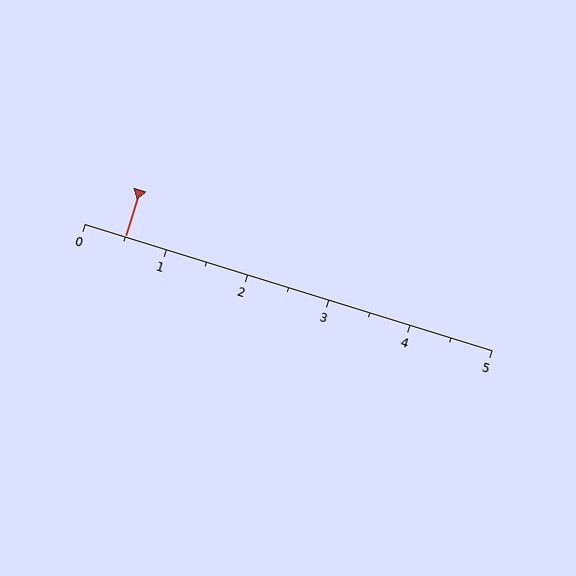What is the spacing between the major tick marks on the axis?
The major ticks are spaced 1 apart.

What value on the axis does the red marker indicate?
The marker indicates approximately 0.5.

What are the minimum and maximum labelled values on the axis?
The axis runs from 0 to 5.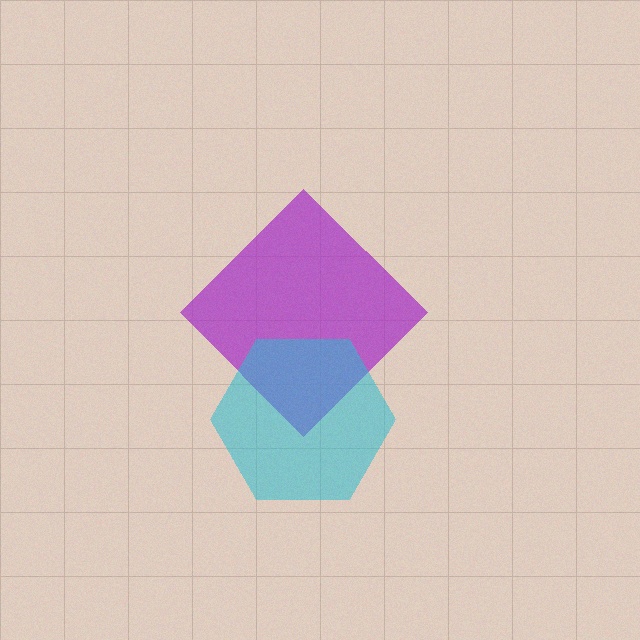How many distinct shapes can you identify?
There are 2 distinct shapes: a purple diamond, a cyan hexagon.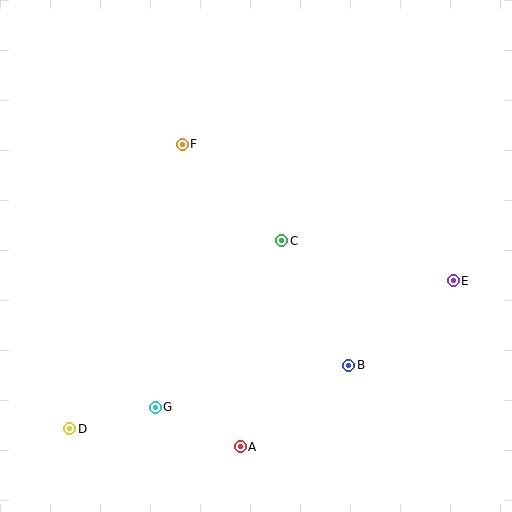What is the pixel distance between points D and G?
The distance between D and G is 88 pixels.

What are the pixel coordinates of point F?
Point F is at (182, 144).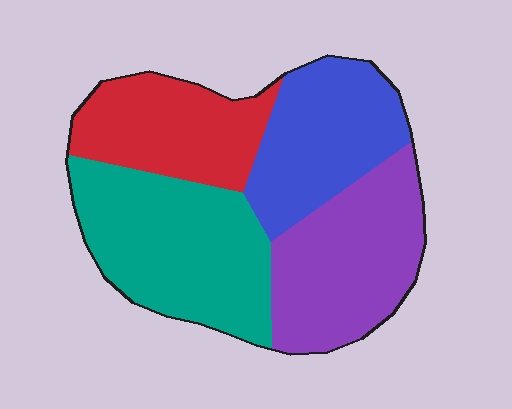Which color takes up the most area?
Teal, at roughly 30%.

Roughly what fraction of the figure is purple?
Purple takes up about one quarter (1/4) of the figure.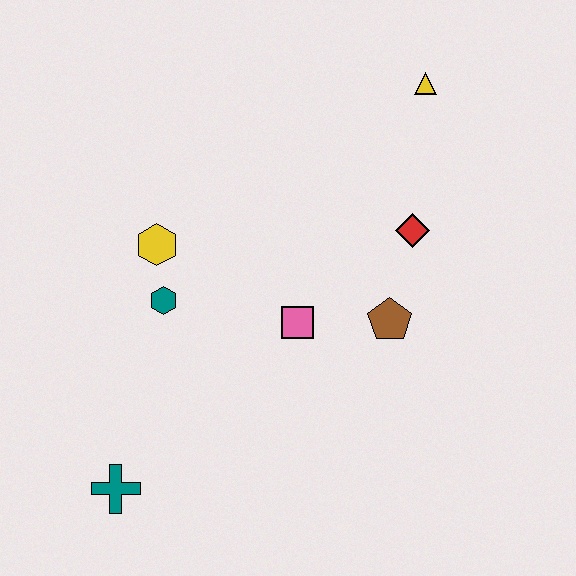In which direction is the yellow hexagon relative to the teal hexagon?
The yellow hexagon is above the teal hexagon.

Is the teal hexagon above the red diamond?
No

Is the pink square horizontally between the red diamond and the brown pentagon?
No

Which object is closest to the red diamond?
The brown pentagon is closest to the red diamond.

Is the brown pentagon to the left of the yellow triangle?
Yes